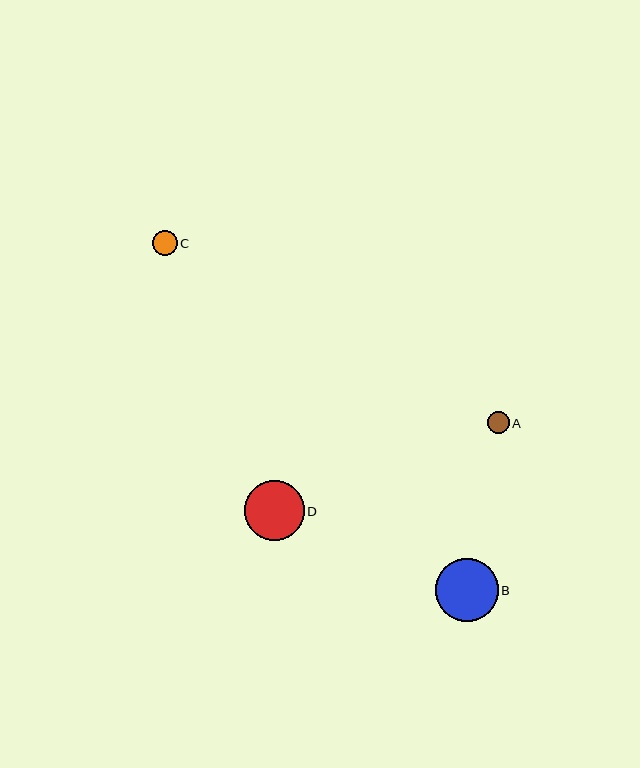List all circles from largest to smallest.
From largest to smallest: B, D, C, A.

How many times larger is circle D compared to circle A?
Circle D is approximately 2.8 times the size of circle A.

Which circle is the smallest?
Circle A is the smallest with a size of approximately 21 pixels.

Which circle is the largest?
Circle B is the largest with a size of approximately 62 pixels.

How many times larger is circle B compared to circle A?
Circle B is approximately 2.9 times the size of circle A.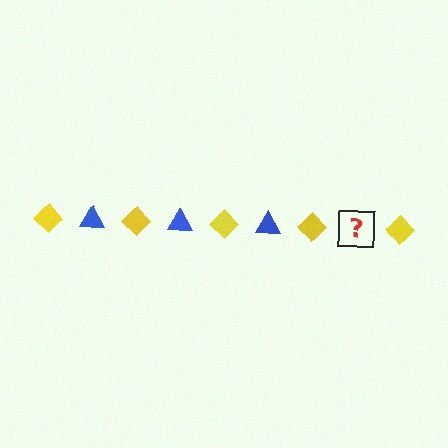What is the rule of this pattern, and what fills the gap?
The rule is that the pattern alternates between yellow diamond and blue triangle. The gap should be filled with a blue triangle.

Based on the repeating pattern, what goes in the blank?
The blank should be a blue triangle.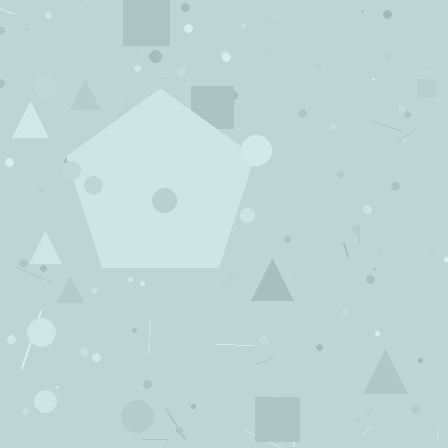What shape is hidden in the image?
A pentagon is hidden in the image.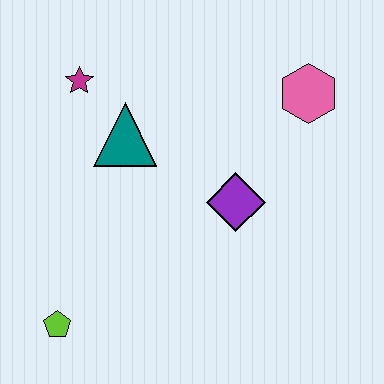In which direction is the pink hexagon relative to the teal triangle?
The pink hexagon is to the right of the teal triangle.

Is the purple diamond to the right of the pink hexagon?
No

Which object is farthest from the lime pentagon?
The pink hexagon is farthest from the lime pentagon.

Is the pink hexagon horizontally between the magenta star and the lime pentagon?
No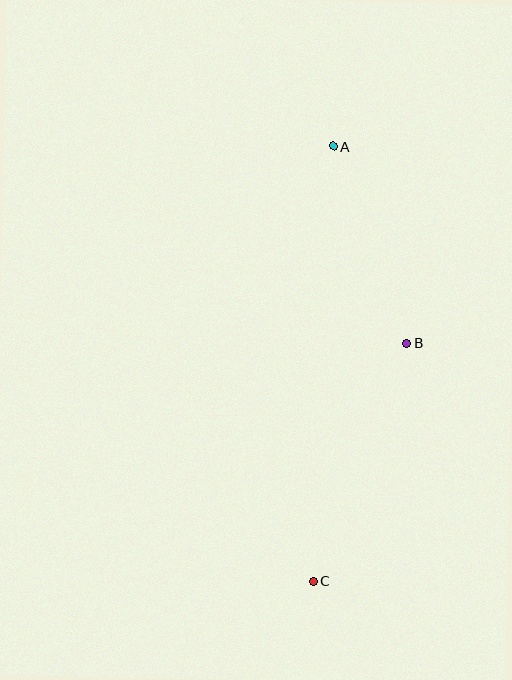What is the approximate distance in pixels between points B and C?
The distance between B and C is approximately 256 pixels.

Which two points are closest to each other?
Points A and B are closest to each other.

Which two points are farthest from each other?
Points A and C are farthest from each other.